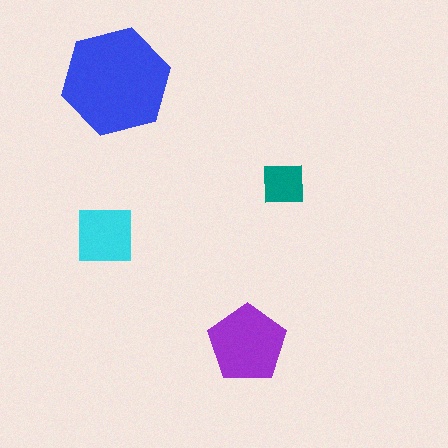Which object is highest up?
The blue hexagon is topmost.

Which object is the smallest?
The teal square.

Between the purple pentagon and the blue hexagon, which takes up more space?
The blue hexagon.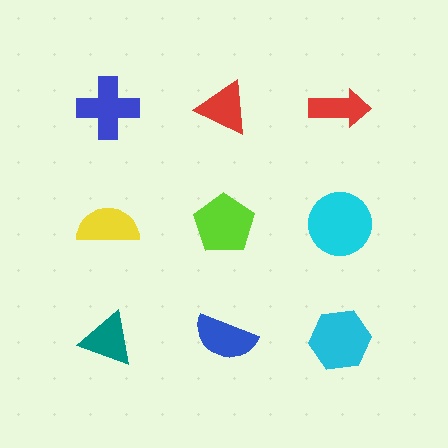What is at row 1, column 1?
A blue cross.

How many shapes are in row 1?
3 shapes.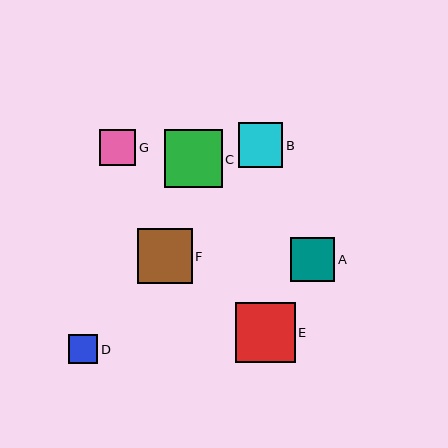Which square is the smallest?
Square D is the smallest with a size of approximately 30 pixels.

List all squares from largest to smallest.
From largest to smallest: E, C, F, A, B, G, D.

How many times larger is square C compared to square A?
Square C is approximately 1.3 times the size of square A.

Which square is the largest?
Square E is the largest with a size of approximately 60 pixels.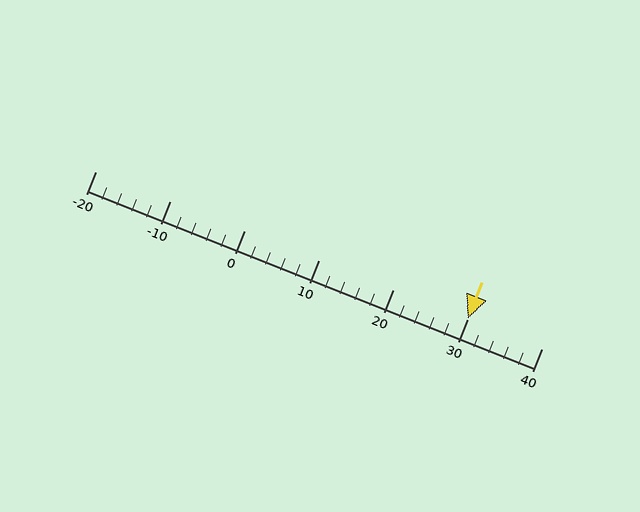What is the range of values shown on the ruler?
The ruler shows values from -20 to 40.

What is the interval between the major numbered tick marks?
The major tick marks are spaced 10 units apart.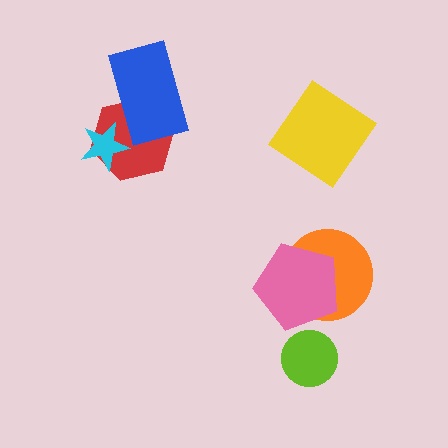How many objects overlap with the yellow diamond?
0 objects overlap with the yellow diamond.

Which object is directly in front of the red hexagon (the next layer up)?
The blue rectangle is directly in front of the red hexagon.